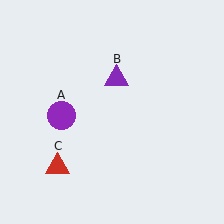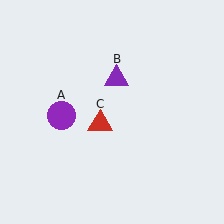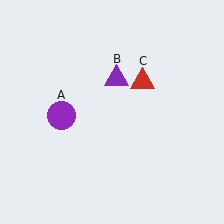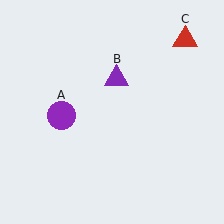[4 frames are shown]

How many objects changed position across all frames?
1 object changed position: red triangle (object C).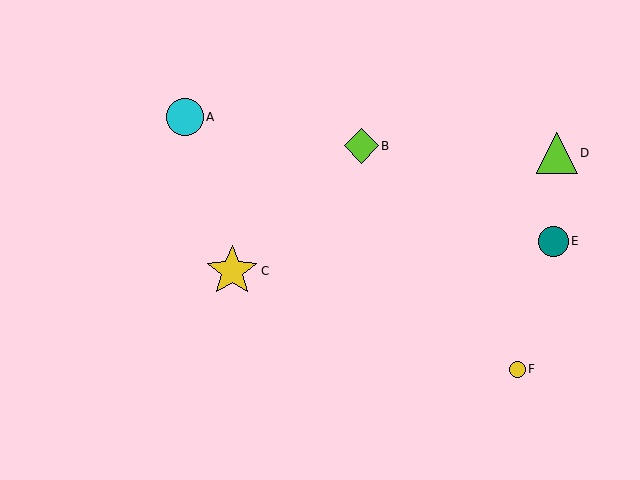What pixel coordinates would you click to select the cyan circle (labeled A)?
Click at (185, 117) to select the cyan circle A.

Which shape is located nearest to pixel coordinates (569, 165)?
The lime triangle (labeled D) at (557, 153) is nearest to that location.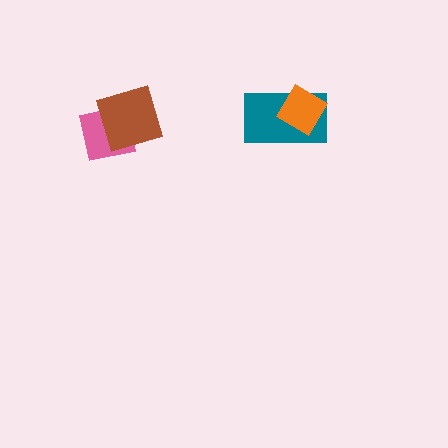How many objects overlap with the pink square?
1 object overlaps with the pink square.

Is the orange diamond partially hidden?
No, no other shape covers it.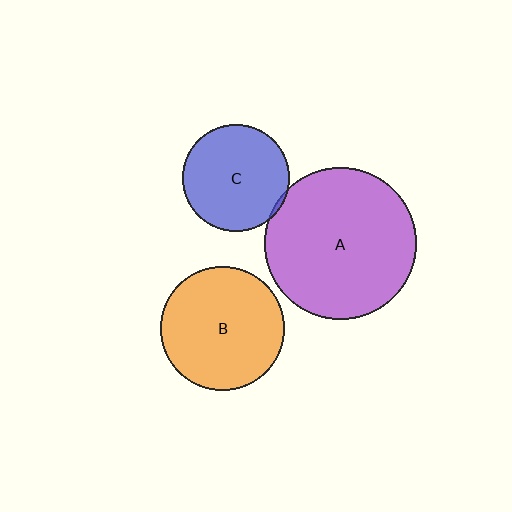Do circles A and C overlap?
Yes.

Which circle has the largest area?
Circle A (purple).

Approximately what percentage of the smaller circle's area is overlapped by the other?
Approximately 5%.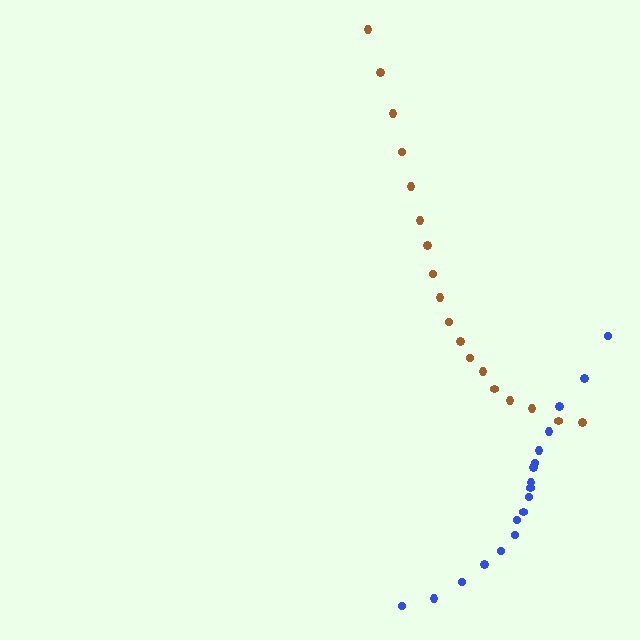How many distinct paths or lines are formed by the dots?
There are 2 distinct paths.